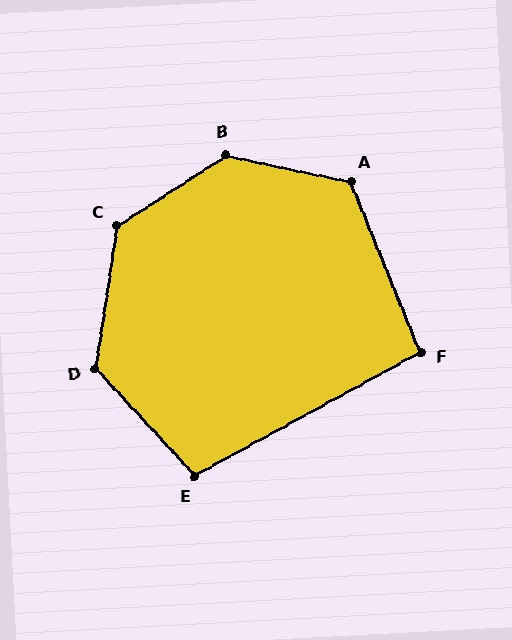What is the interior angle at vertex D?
Approximately 129 degrees (obtuse).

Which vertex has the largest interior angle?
B, at approximately 135 degrees.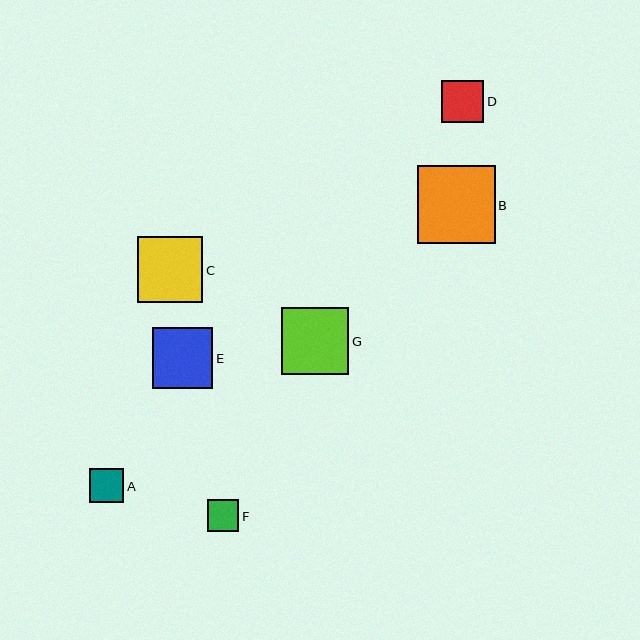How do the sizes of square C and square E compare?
Square C and square E are approximately the same size.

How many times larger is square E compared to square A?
Square E is approximately 1.8 times the size of square A.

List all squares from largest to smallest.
From largest to smallest: B, G, C, E, D, A, F.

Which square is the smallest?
Square F is the smallest with a size of approximately 32 pixels.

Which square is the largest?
Square B is the largest with a size of approximately 78 pixels.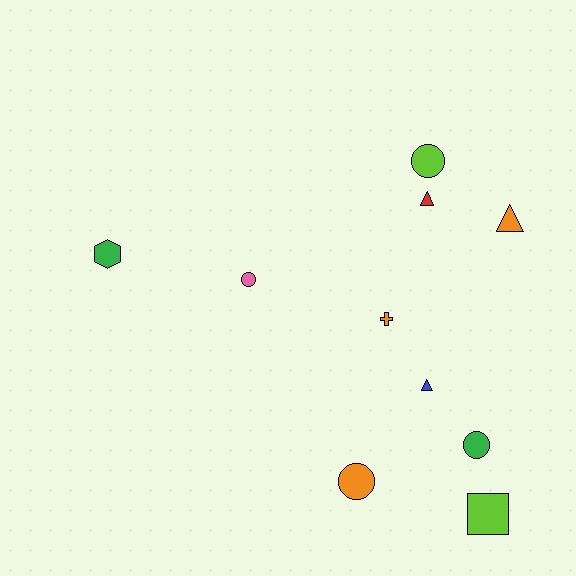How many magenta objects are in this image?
There are no magenta objects.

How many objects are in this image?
There are 10 objects.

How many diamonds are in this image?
There are no diamonds.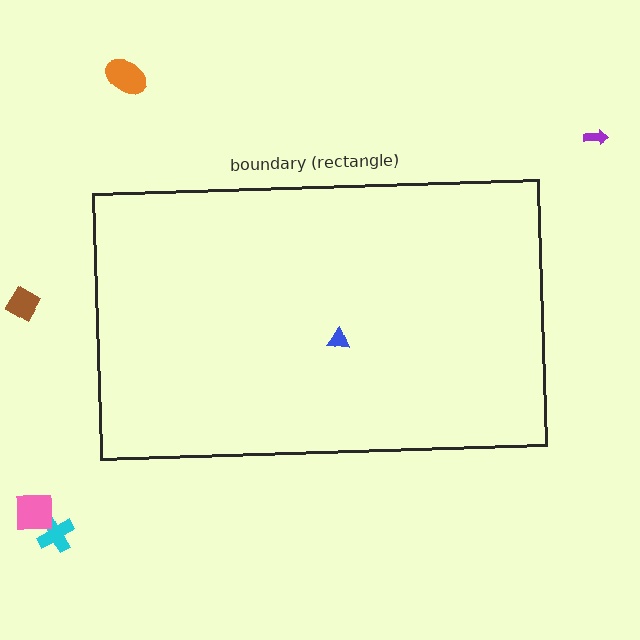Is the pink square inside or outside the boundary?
Outside.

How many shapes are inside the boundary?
1 inside, 5 outside.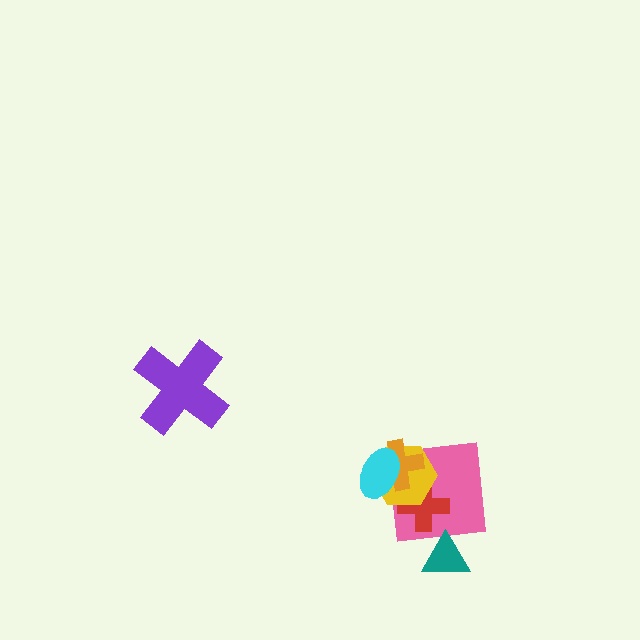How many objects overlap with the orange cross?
3 objects overlap with the orange cross.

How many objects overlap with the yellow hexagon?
4 objects overlap with the yellow hexagon.